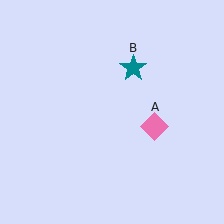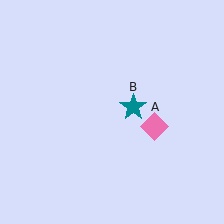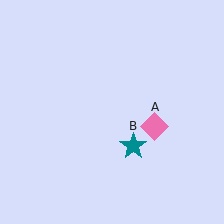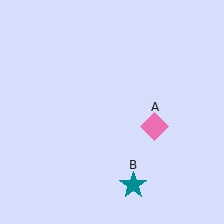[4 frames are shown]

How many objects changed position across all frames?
1 object changed position: teal star (object B).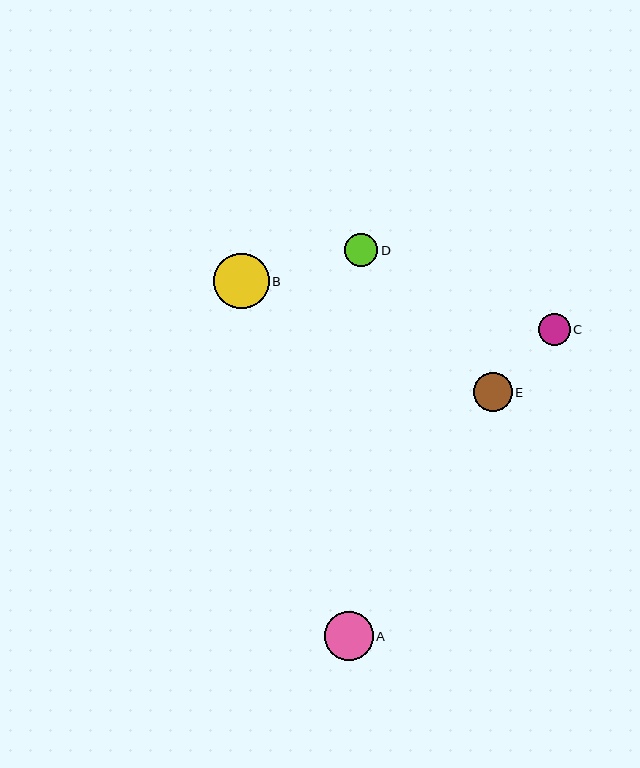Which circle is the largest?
Circle B is the largest with a size of approximately 56 pixels.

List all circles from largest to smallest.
From largest to smallest: B, A, E, D, C.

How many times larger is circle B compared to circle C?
Circle B is approximately 1.7 times the size of circle C.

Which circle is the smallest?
Circle C is the smallest with a size of approximately 32 pixels.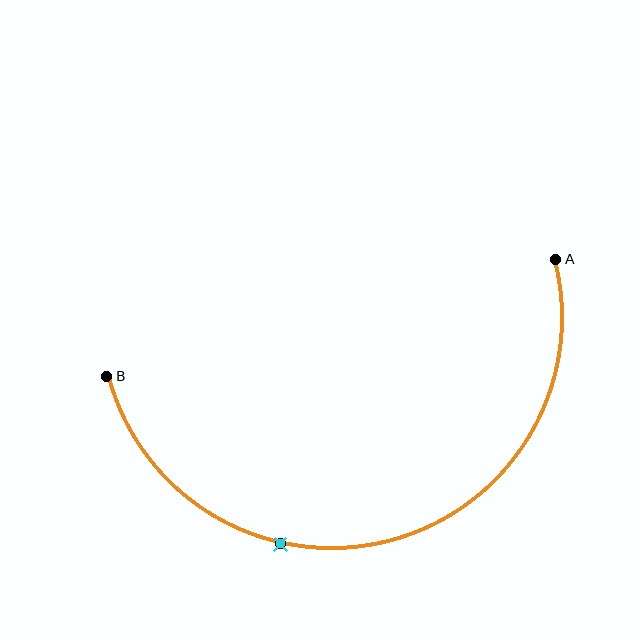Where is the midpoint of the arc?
The arc midpoint is the point on the curve farthest from the straight line joining A and B. It sits below that line.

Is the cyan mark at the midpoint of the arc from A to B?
No. The cyan mark lies on the arc but is closer to endpoint B. The arc midpoint would be at the point on the curve equidistant along the arc from both A and B.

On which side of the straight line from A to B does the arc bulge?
The arc bulges below the straight line connecting A and B.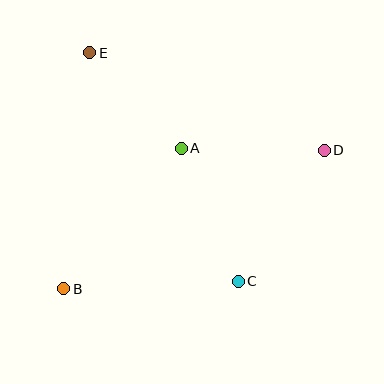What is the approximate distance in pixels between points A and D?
The distance between A and D is approximately 143 pixels.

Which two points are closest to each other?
Points A and E are closest to each other.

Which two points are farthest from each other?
Points B and D are farthest from each other.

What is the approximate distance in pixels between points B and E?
The distance between B and E is approximately 238 pixels.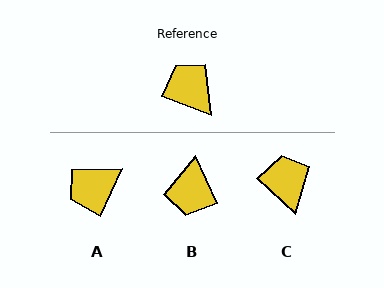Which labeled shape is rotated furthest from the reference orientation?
B, about 135 degrees away.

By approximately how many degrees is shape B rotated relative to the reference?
Approximately 135 degrees counter-clockwise.